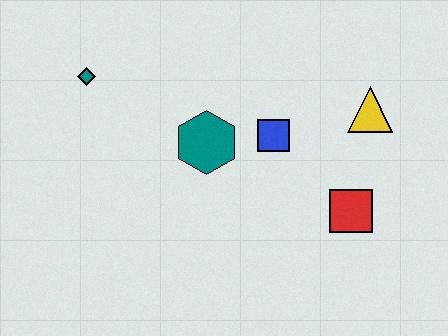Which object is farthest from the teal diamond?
The red square is farthest from the teal diamond.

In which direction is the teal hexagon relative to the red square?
The teal hexagon is to the left of the red square.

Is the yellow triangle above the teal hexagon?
Yes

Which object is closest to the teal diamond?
The teal hexagon is closest to the teal diamond.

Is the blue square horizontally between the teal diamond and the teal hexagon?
No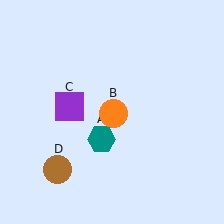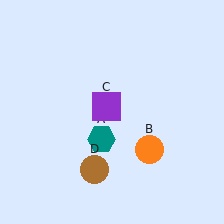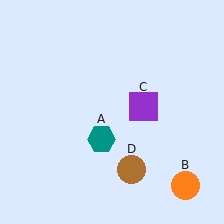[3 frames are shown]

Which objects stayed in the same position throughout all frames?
Teal hexagon (object A) remained stationary.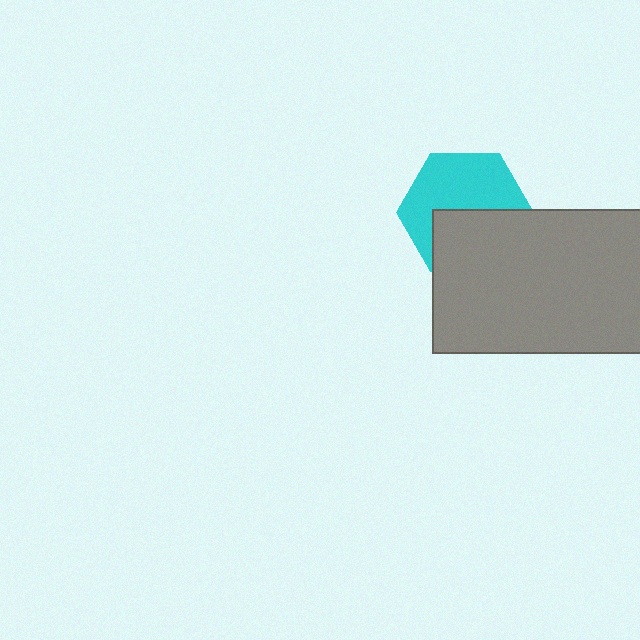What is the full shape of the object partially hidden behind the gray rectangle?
The partially hidden object is a cyan hexagon.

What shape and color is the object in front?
The object in front is a gray rectangle.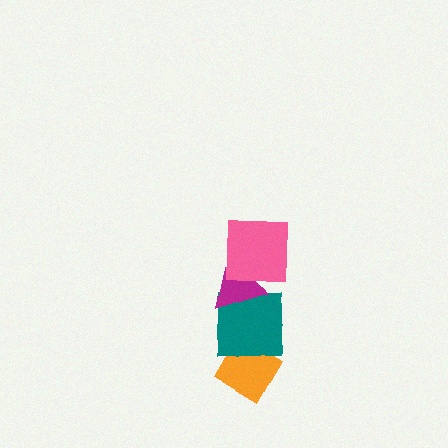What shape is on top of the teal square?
The magenta triangle is on top of the teal square.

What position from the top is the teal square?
The teal square is 3rd from the top.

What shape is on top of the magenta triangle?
The pink square is on top of the magenta triangle.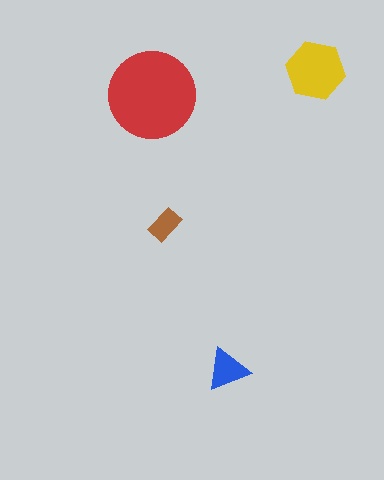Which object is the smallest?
The brown rectangle.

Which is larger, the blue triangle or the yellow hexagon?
The yellow hexagon.